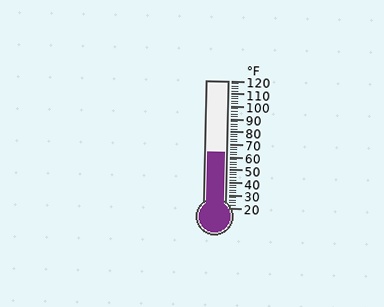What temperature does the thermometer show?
The thermometer shows approximately 64°F.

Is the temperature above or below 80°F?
The temperature is below 80°F.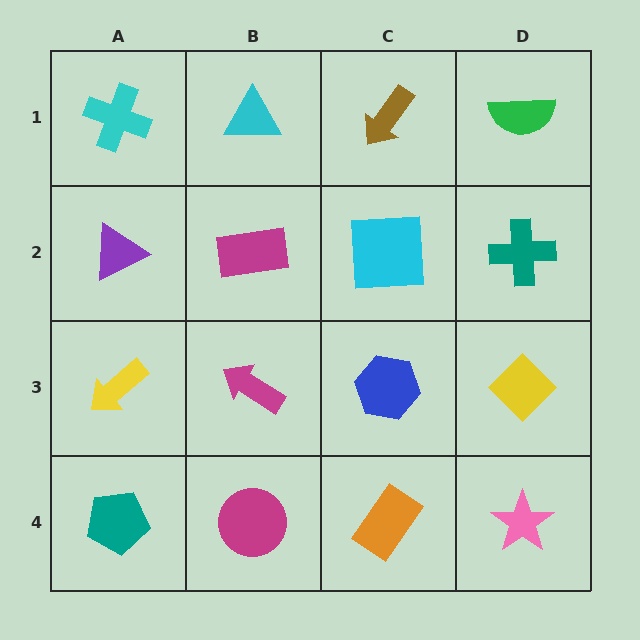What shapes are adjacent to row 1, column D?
A teal cross (row 2, column D), a brown arrow (row 1, column C).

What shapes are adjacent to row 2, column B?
A cyan triangle (row 1, column B), a magenta arrow (row 3, column B), a purple triangle (row 2, column A), a cyan square (row 2, column C).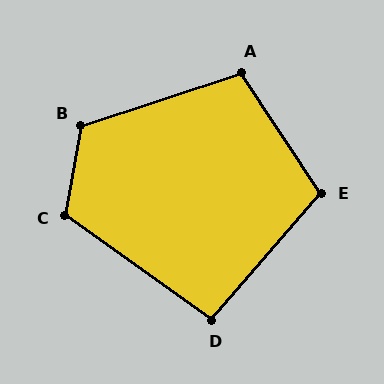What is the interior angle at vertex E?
Approximately 106 degrees (obtuse).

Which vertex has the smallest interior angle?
D, at approximately 96 degrees.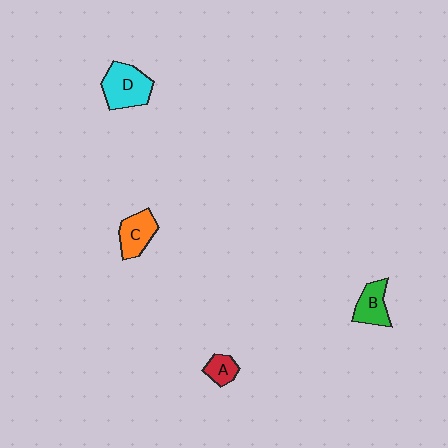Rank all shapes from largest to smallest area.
From largest to smallest: D (cyan), C (orange), B (green), A (red).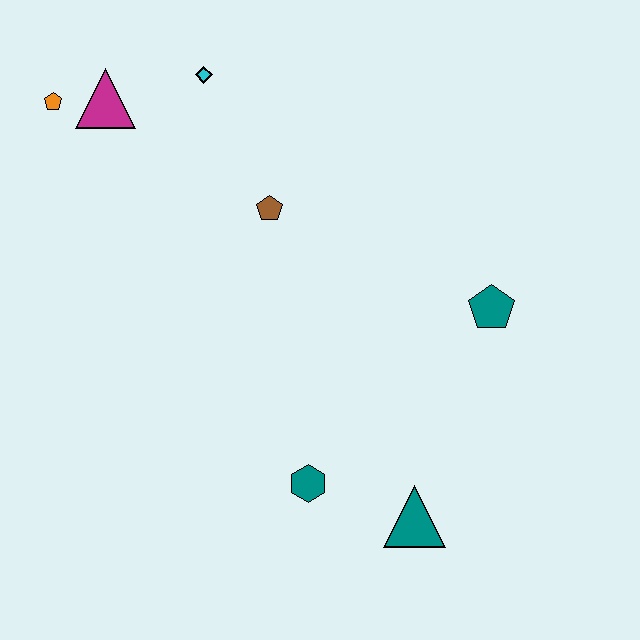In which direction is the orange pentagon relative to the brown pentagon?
The orange pentagon is to the left of the brown pentagon.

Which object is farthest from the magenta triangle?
The teal triangle is farthest from the magenta triangle.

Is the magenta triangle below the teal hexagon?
No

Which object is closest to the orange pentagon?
The magenta triangle is closest to the orange pentagon.